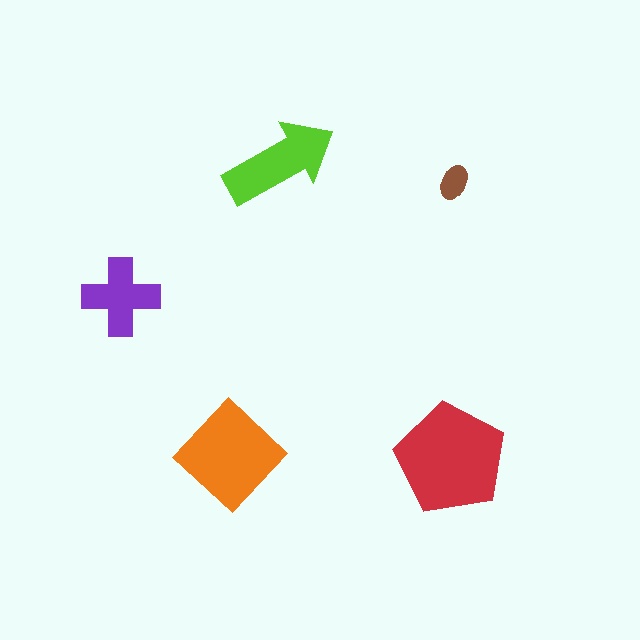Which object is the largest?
The red pentagon.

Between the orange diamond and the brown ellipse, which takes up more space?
The orange diamond.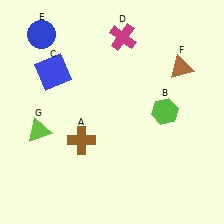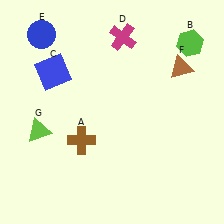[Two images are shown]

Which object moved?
The lime hexagon (B) moved up.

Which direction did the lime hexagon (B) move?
The lime hexagon (B) moved up.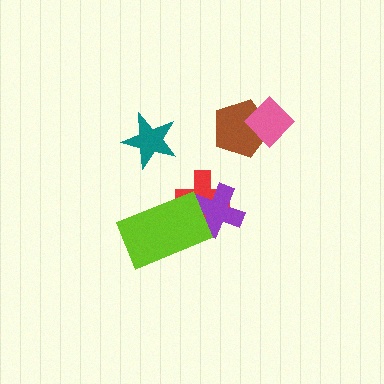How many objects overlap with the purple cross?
2 objects overlap with the purple cross.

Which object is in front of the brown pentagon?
The pink diamond is in front of the brown pentagon.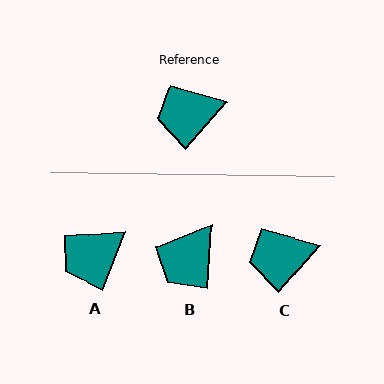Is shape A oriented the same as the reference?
No, it is off by about 20 degrees.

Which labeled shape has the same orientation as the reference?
C.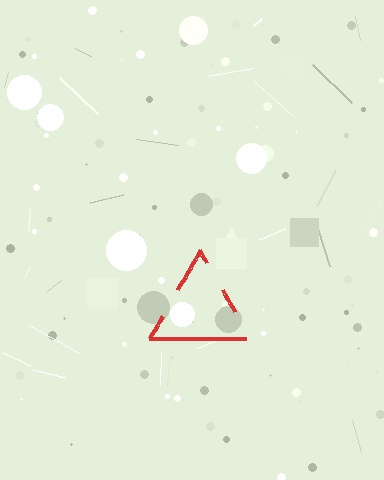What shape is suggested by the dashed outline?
The dashed outline suggests a triangle.